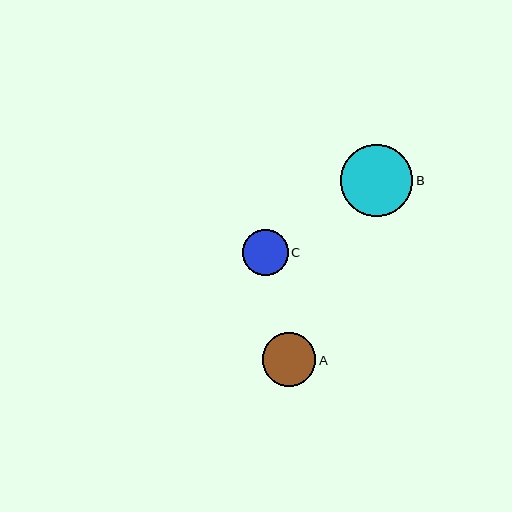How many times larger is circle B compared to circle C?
Circle B is approximately 1.6 times the size of circle C.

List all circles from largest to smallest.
From largest to smallest: B, A, C.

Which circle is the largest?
Circle B is the largest with a size of approximately 72 pixels.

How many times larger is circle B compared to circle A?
Circle B is approximately 1.3 times the size of circle A.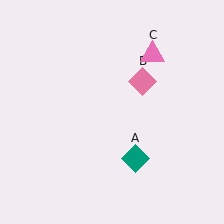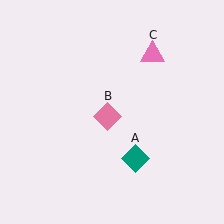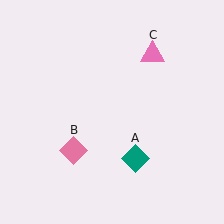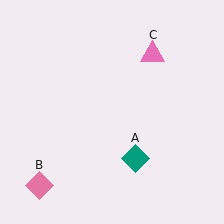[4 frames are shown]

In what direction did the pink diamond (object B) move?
The pink diamond (object B) moved down and to the left.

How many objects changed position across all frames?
1 object changed position: pink diamond (object B).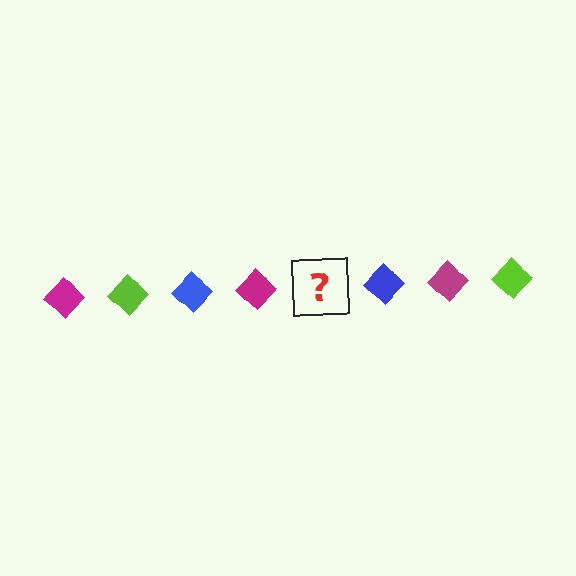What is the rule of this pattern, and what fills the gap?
The rule is that the pattern cycles through magenta, lime, blue diamonds. The gap should be filled with a lime diamond.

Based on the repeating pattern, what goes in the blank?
The blank should be a lime diamond.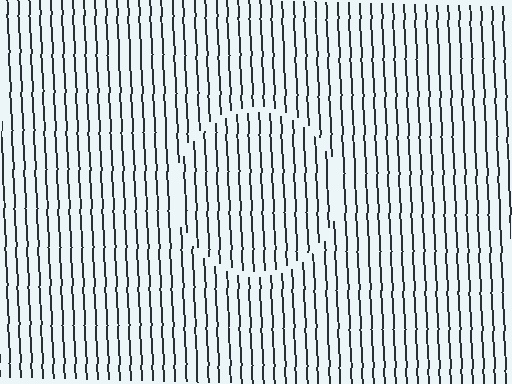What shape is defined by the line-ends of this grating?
An illusory circle. The interior of the shape contains the same grating, shifted by half a period — the contour is defined by the phase discontinuity where line-ends from the inner and outer gratings abut.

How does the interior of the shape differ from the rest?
The interior of the shape contains the same grating, shifted by half a period — the contour is defined by the phase discontinuity where line-ends from the inner and outer gratings abut.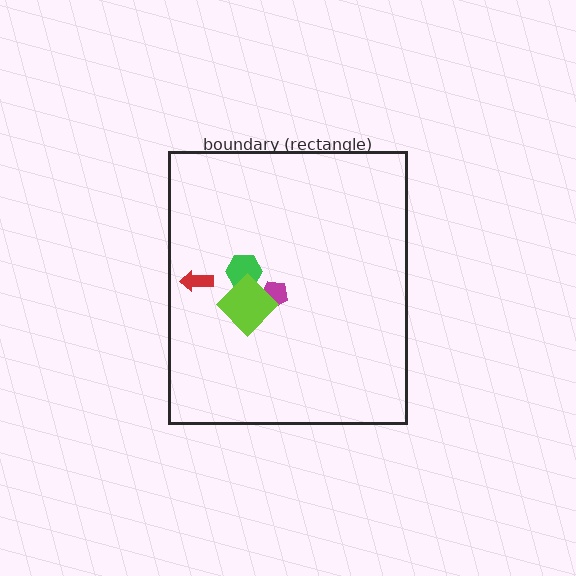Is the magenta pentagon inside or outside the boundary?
Inside.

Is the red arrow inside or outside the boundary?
Inside.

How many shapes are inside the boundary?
4 inside, 0 outside.